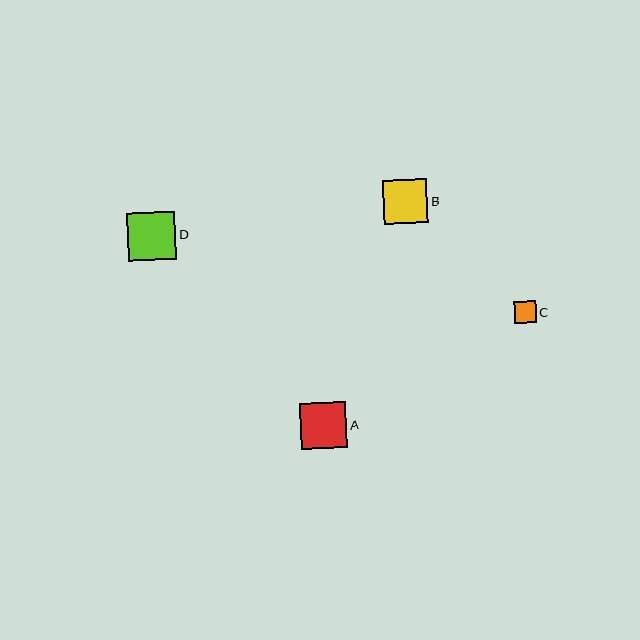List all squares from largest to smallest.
From largest to smallest: D, A, B, C.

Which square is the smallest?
Square C is the smallest with a size of approximately 21 pixels.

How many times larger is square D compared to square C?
Square D is approximately 2.3 times the size of square C.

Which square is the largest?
Square D is the largest with a size of approximately 48 pixels.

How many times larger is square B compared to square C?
Square B is approximately 2.1 times the size of square C.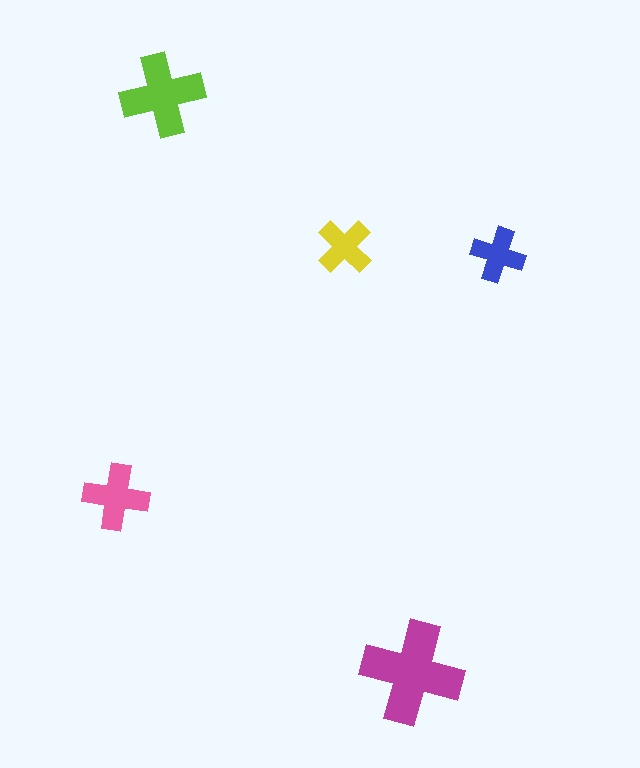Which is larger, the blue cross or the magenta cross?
The magenta one.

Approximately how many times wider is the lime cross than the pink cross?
About 1.5 times wider.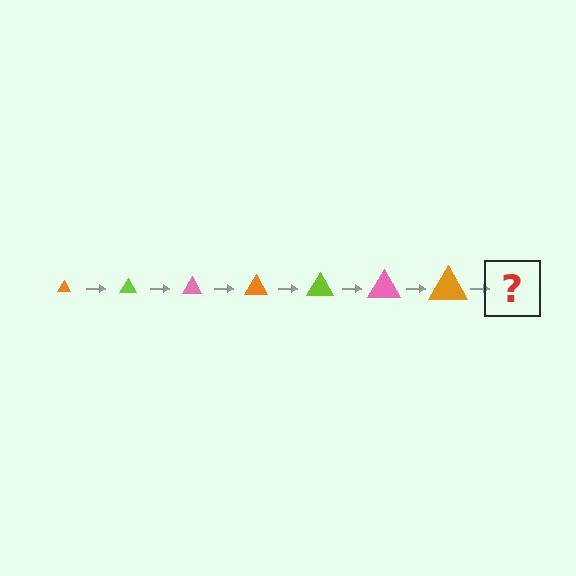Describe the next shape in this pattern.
It should be a lime triangle, larger than the previous one.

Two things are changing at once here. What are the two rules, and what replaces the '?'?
The two rules are that the triangle grows larger each step and the color cycles through orange, lime, and pink. The '?' should be a lime triangle, larger than the previous one.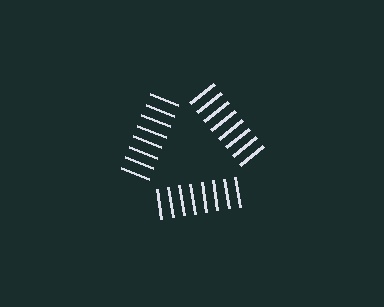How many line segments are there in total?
24 — 8 along each of the 3 edges.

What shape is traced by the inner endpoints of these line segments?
An illusory triangle — the line segments terminate on its edges but no continuous stroke is drawn.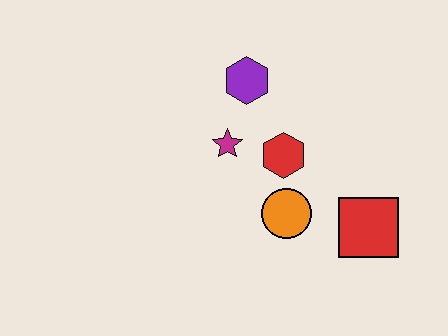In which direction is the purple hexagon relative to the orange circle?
The purple hexagon is above the orange circle.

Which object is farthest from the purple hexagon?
The red square is farthest from the purple hexagon.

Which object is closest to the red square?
The orange circle is closest to the red square.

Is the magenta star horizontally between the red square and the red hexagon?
No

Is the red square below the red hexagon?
Yes